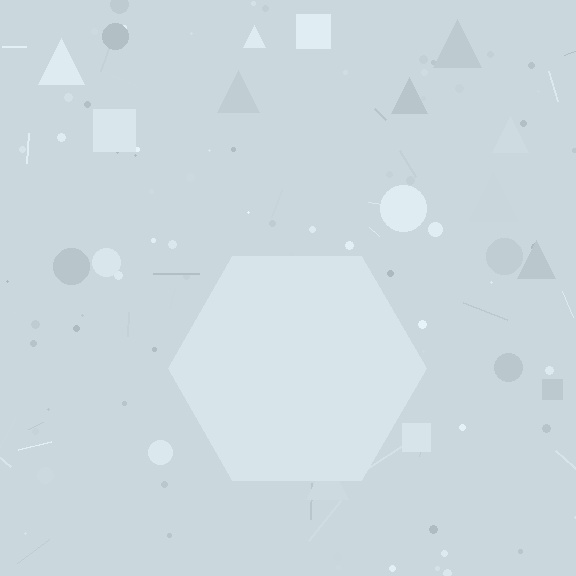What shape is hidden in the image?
A hexagon is hidden in the image.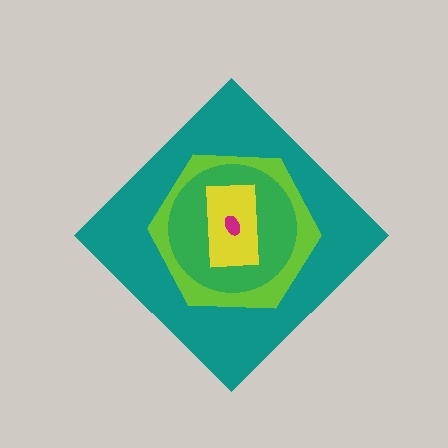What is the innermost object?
The magenta ellipse.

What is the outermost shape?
The teal diamond.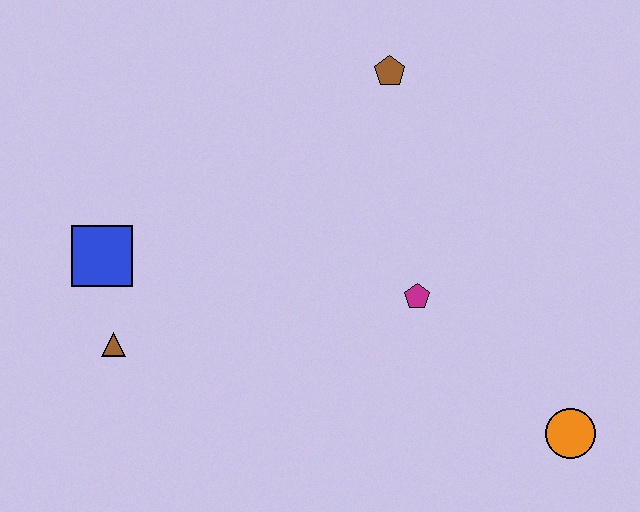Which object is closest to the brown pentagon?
The magenta pentagon is closest to the brown pentagon.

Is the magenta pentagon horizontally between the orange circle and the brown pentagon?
Yes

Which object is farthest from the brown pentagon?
The orange circle is farthest from the brown pentagon.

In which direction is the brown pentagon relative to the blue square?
The brown pentagon is to the right of the blue square.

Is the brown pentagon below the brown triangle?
No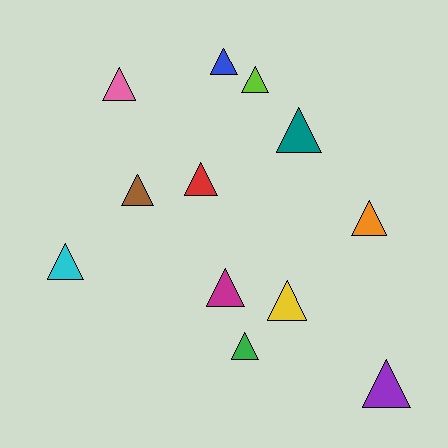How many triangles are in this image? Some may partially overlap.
There are 12 triangles.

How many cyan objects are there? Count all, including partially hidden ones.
There is 1 cyan object.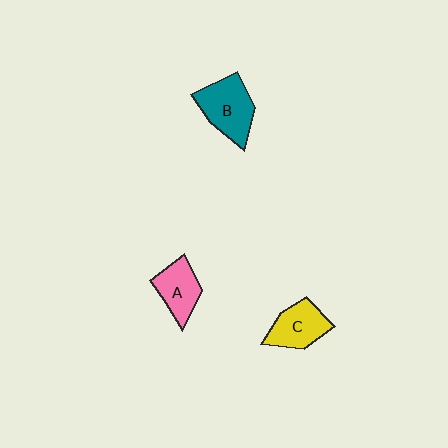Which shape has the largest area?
Shape B (teal).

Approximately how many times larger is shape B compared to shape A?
Approximately 1.3 times.